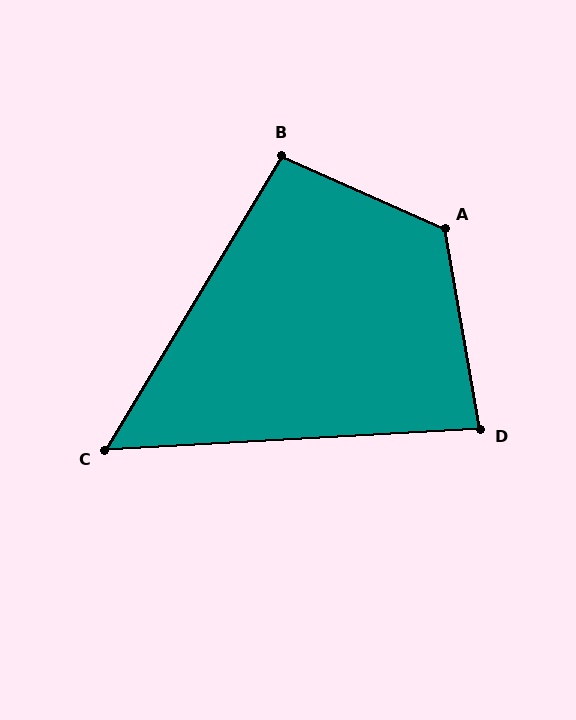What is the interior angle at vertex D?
Approximately 83 degrees (acute).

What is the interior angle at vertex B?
Approximately 97 degrees (obtuse).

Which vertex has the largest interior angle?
A, at approximately 124 degrees.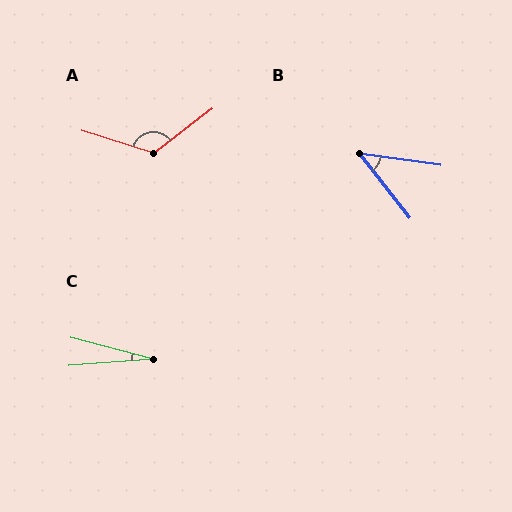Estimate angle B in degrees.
Approximately 44 degrees.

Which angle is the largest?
A, at approximately 125 degrees.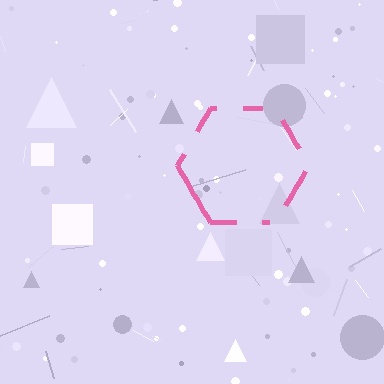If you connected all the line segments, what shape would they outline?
They would outline a hexagon.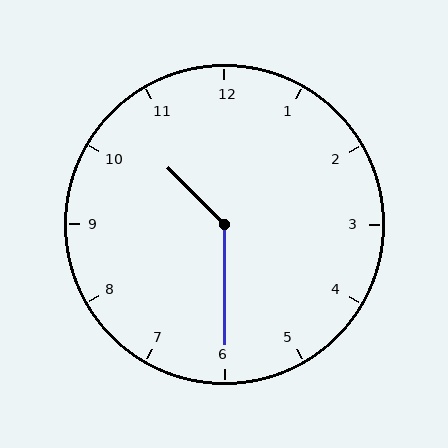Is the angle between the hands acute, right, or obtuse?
It is obtuse.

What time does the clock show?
10:30.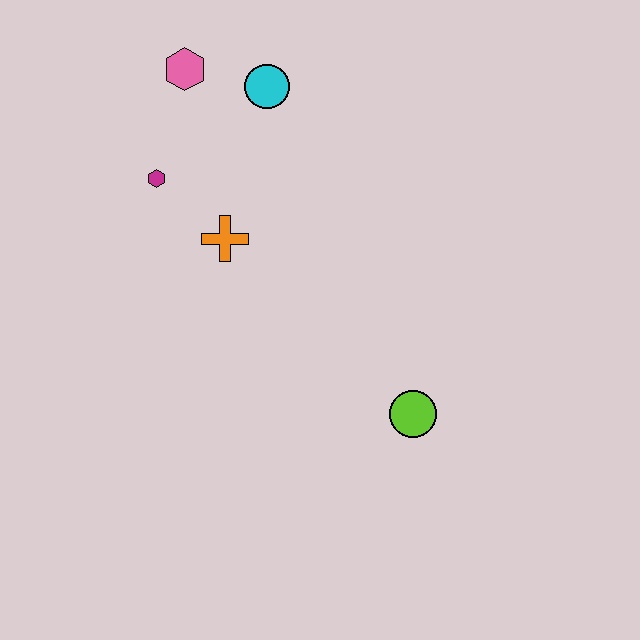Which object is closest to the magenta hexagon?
The orange cross is closest to the magenta hexagon.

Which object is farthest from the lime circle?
The pink hexagon is farthest from the lime circle.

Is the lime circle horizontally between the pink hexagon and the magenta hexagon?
No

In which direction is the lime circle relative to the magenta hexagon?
The lime circle is to the right of the magenta hexagon.